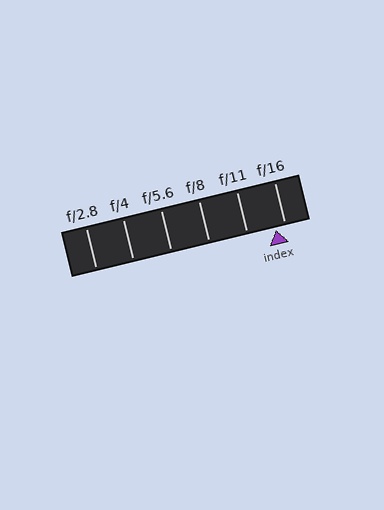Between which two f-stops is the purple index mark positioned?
The index mark is between f/11 and f/16.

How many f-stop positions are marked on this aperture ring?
There are 6 f-stop positions marked.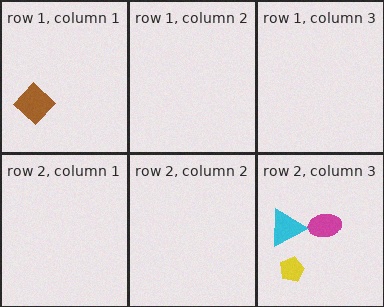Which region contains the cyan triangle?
The row 2, column 3 region.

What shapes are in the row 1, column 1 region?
The brown diamond.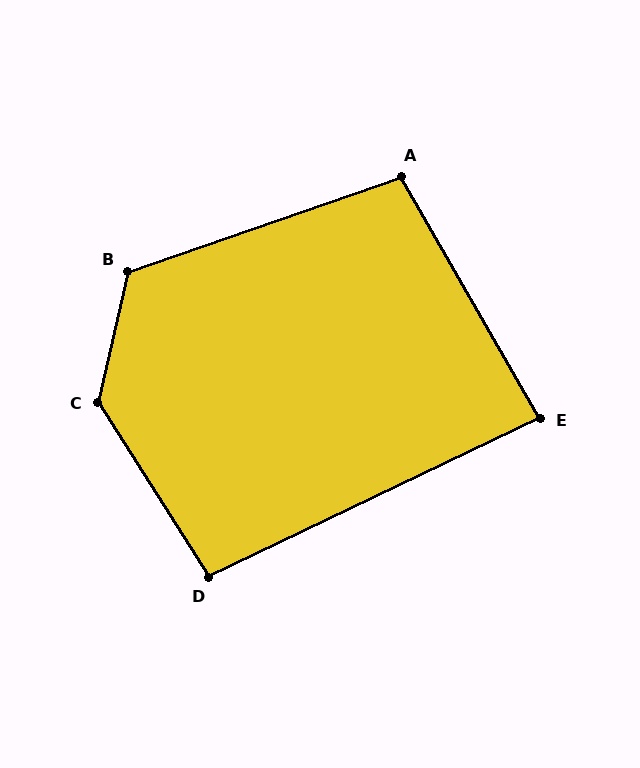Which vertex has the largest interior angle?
C, at approximately 135 degrees.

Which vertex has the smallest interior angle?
E, at approximately 86 degrees.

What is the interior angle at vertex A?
Approximately 101 degrees (obtuse).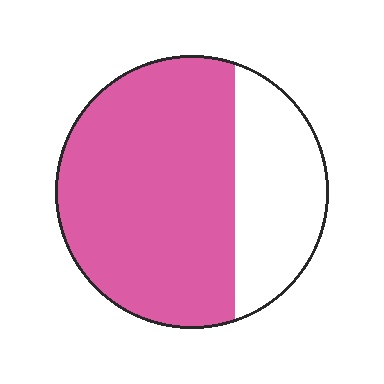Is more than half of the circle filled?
Yes.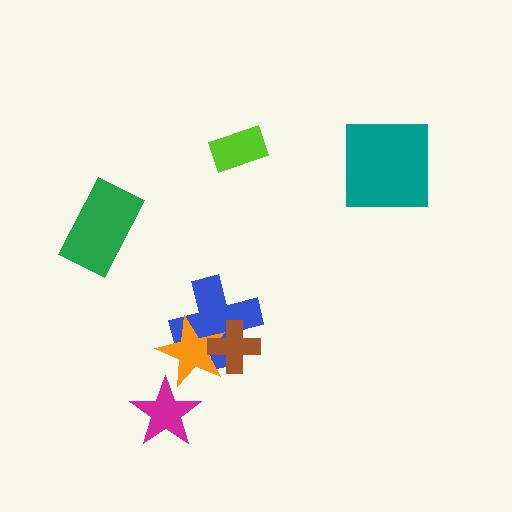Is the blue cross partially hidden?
Yes, it is partially covered by another shape.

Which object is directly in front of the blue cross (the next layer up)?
The orange star is directly in front of the blue cross.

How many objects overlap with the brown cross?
2 objects overlap with the brown cross.